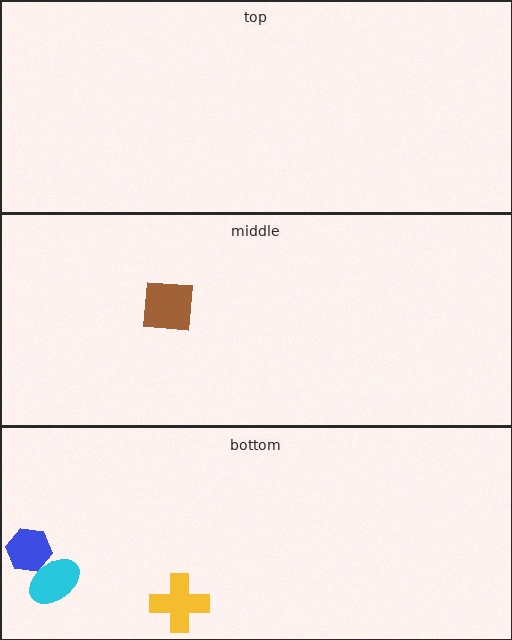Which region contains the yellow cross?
The bottom region.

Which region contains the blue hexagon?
The bottom region.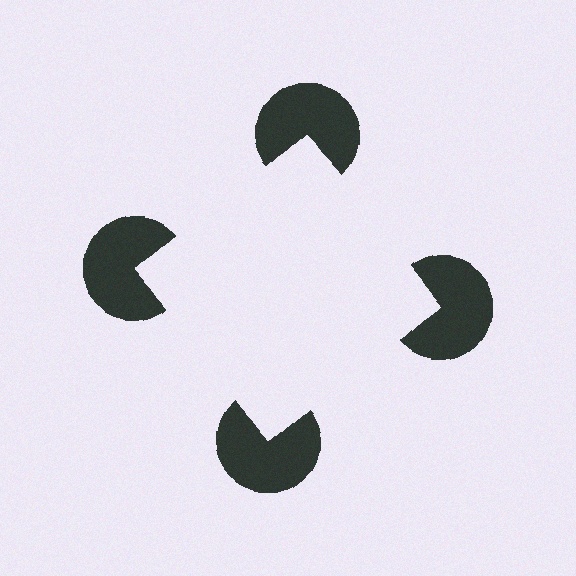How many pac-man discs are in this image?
There are 4 — one at each vertex of the illusory square.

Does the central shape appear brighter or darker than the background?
It typically appears slightly brighter than the background, even though no actual brightness change is drawn.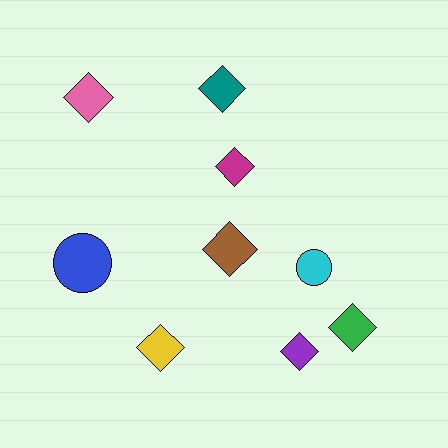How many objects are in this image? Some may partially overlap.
There are 9 objects.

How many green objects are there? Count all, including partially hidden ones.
There is 1 green object.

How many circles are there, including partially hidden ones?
There are 2 circles.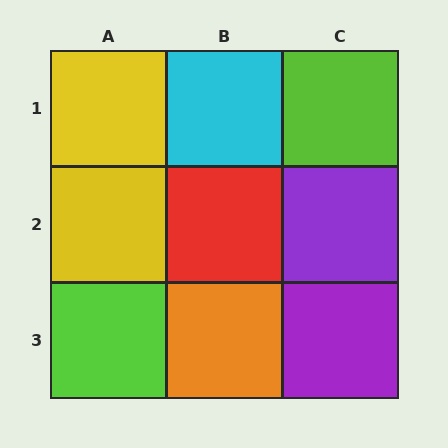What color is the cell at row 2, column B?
Red.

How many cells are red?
1 cell is red.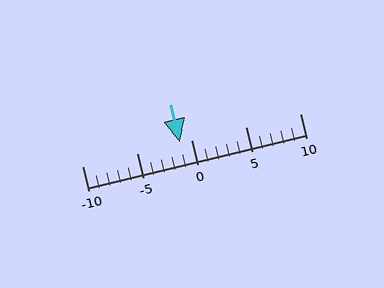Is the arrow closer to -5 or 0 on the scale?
The arrow is closer to 0.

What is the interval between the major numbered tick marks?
The major tick marks are spaced 5 units apart.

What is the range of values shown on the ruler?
The ruler shows values from -10 to 10.